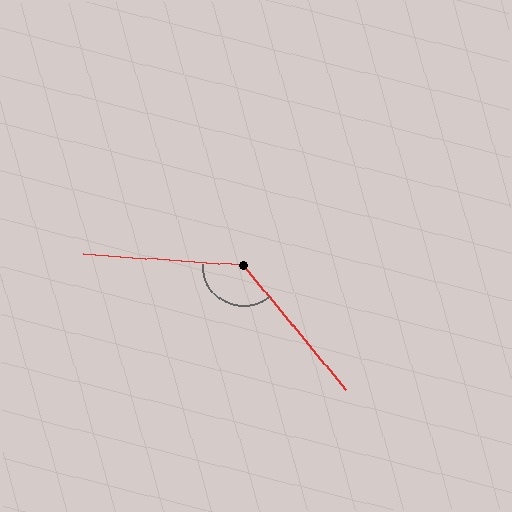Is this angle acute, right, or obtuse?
It is obtuse.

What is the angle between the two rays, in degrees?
Approximately 134 degrees.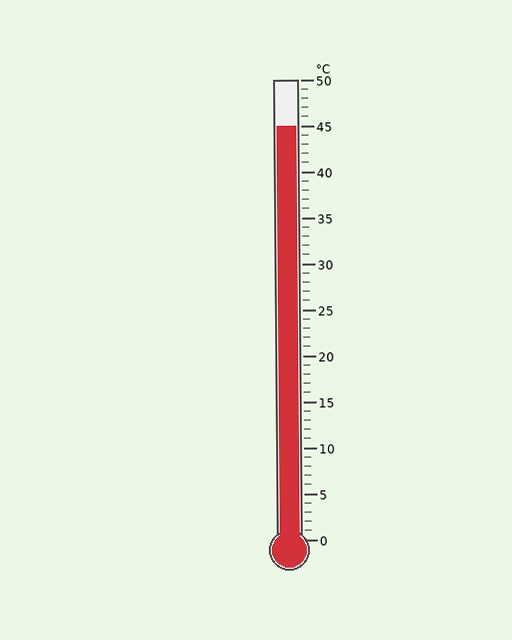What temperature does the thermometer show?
The thermometer shows approximately 45°C.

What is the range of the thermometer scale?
The thermometer scale ranges from 0°C to 50°C.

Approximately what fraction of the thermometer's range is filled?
The thermometer is filled to approximately 90% of its range.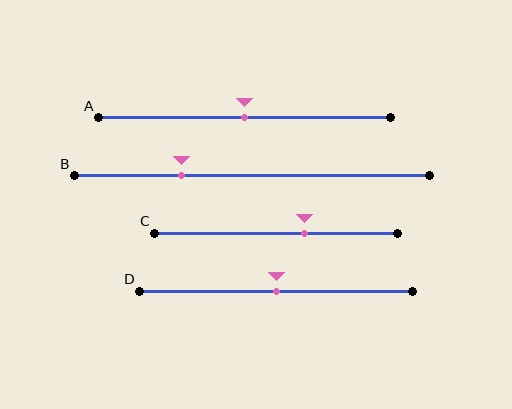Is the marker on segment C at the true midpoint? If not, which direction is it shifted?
No, the marker on segment C is shifted to the right by about 12% of the segment length.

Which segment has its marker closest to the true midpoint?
Segment A has its marker closest to the true midpoint.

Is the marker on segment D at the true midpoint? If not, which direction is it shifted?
Yes, the marker on segment D is at the true midpoint.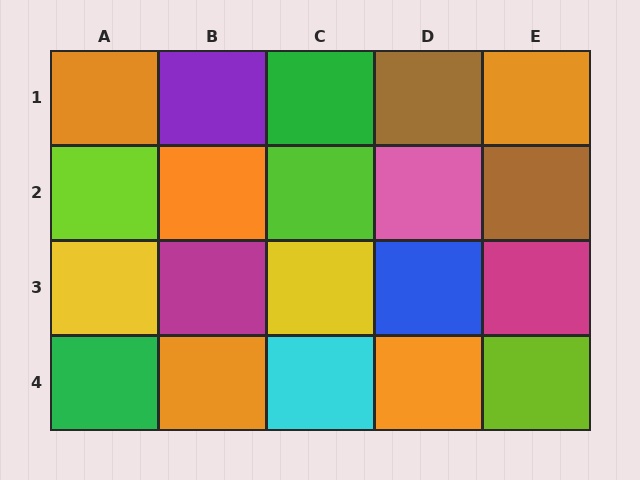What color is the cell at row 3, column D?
Blue.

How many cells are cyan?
1 cell is cyan.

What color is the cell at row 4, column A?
Green.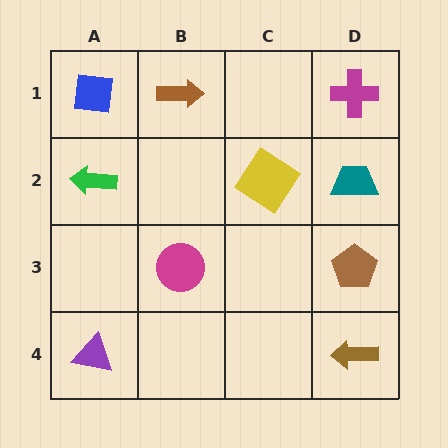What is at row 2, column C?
A yellow diamond.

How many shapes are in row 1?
3 shapes.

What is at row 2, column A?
A green arrow.